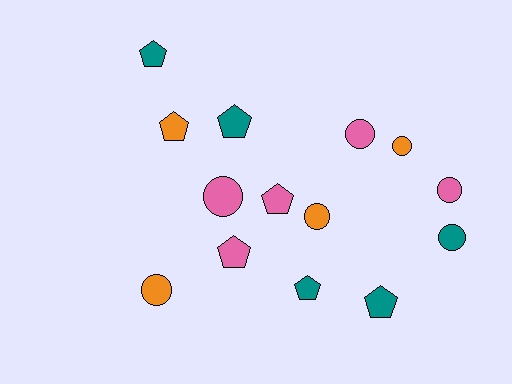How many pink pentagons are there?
There are 2 pink pentagons.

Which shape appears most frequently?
Circle, with 7 objects.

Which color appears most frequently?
Pink, with 5 objects.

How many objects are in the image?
There are 14 objects.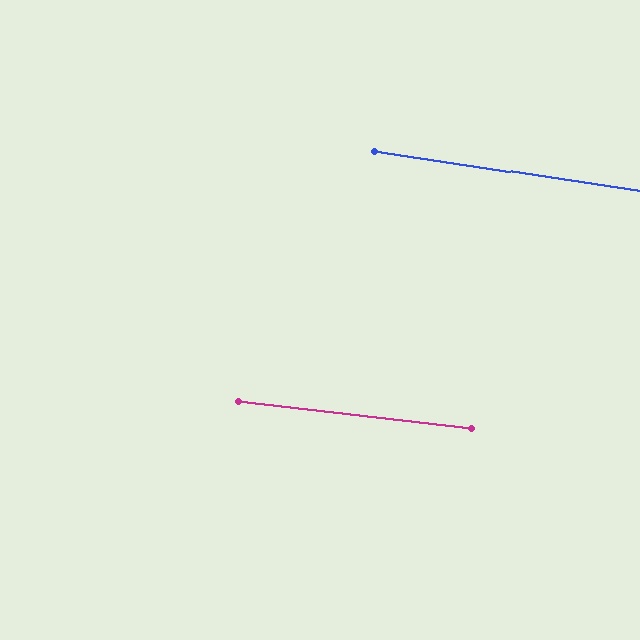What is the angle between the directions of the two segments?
Approximately 2 degrees.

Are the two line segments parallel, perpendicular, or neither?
Parallel — their directions differ by only 1.9°.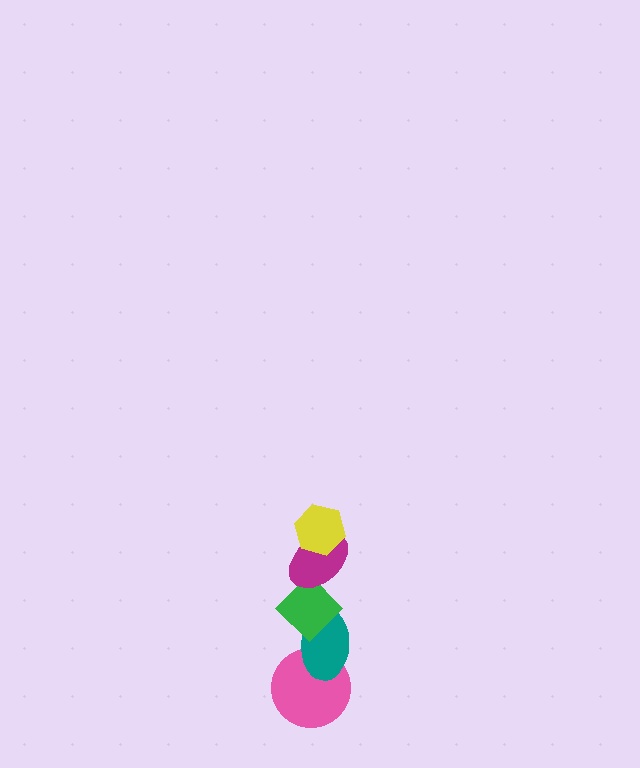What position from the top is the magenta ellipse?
The magenta ellipse is 2nd from the top.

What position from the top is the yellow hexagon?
The yellow hexagon is 1st from the top.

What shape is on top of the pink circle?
The teal ellipse is on top of the pink circle.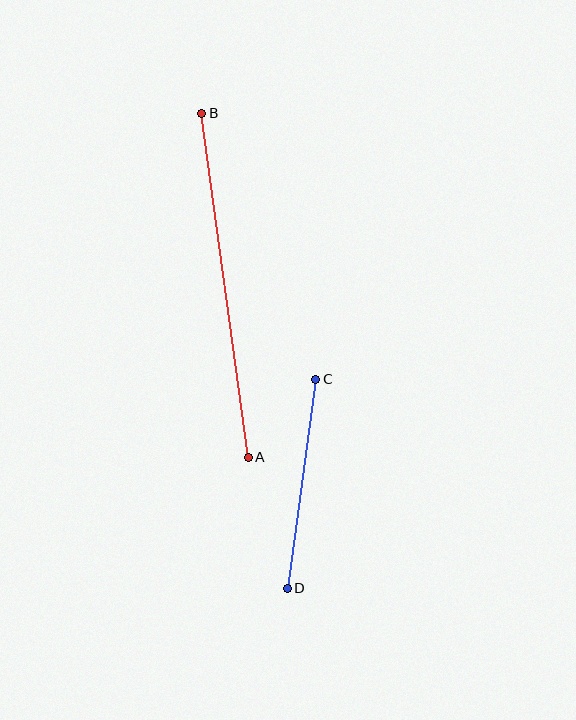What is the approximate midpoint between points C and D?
The midpoint is at approximately (302, 484) pixels.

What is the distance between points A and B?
The distance is approximately 347 pixels.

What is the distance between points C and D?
The distance is approximately 211 pixels.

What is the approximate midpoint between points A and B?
The midpoint is at approximately (225, 285) pixels.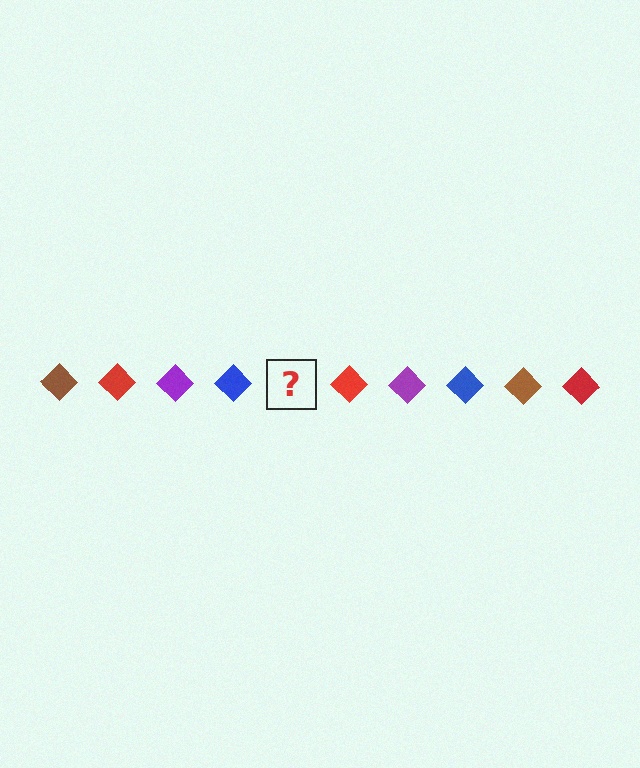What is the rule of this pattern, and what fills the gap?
The rule is that the pattern cycles through brown, red, purple, blue diamonds. The gap should be filled with a brown diamond.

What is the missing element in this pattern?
The missing element is a brown diamond.